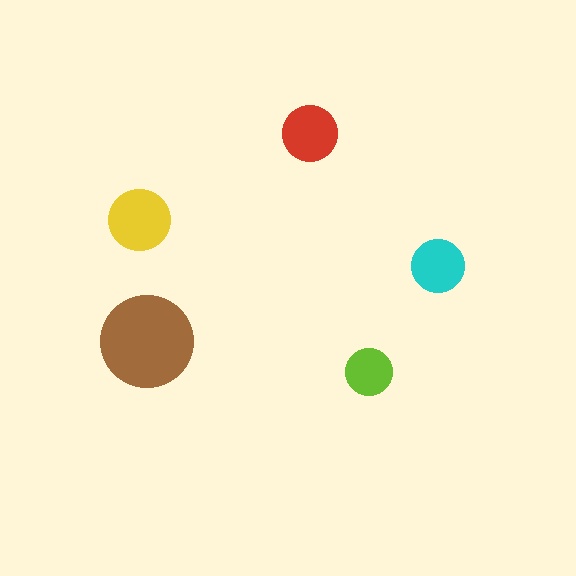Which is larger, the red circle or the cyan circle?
The red one.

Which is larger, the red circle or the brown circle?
The brown one.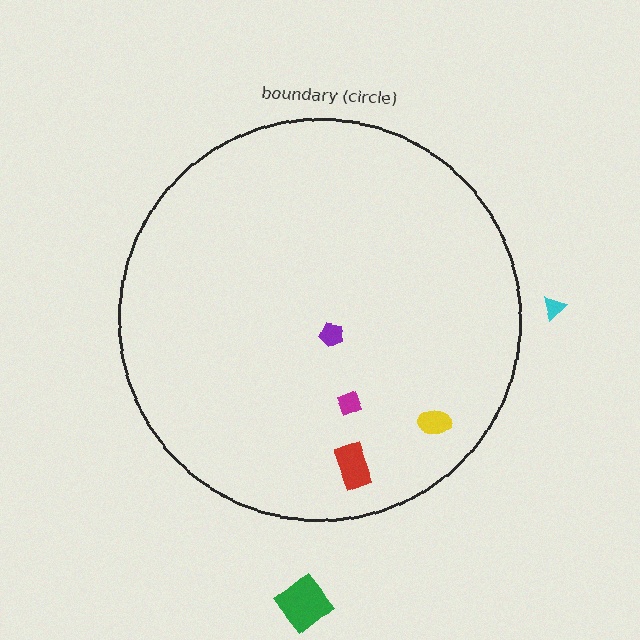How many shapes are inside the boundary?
4 inside, 2 outside.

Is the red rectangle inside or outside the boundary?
Inside.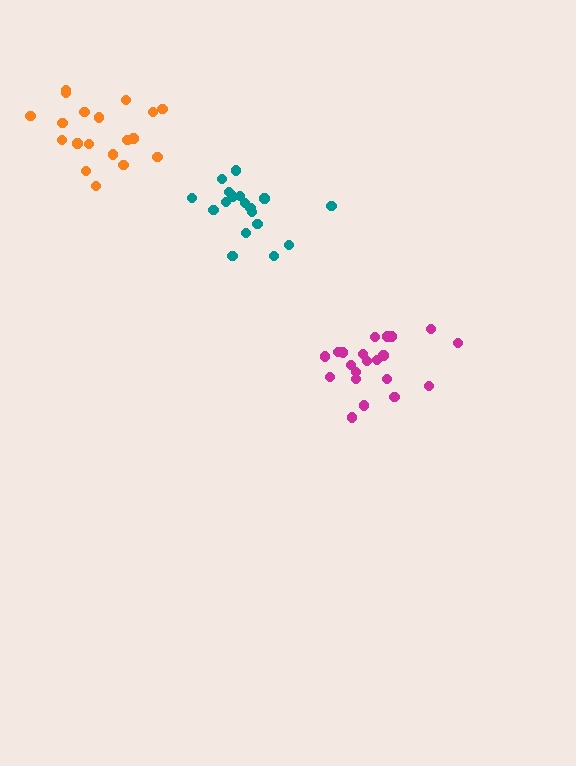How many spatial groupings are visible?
There are 3 spatial groupings.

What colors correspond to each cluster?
The clusters are colored: magenta, orange, teal.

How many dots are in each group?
Group 1: 21 dots, Group 2: 19 dots, Group 3: 18 dots (58 total).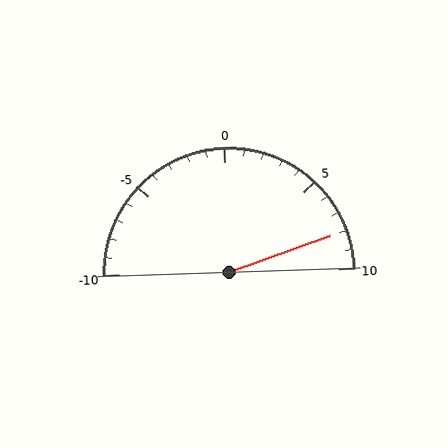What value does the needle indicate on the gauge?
The needle indicates approximately 8.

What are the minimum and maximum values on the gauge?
The gauge ranges from -10 to 10.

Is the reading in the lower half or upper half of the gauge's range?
The reading is in the upper half of the range (-10 to 10).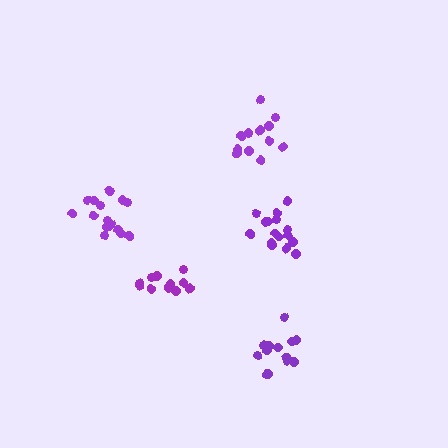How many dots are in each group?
Group 1: 13 dots, Group 2: 16 dots, Group 3: 11 dots, Group 4: 13 dots, Group 5: 16 dots (69 total).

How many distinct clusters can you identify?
There are 5 distinct clusters.